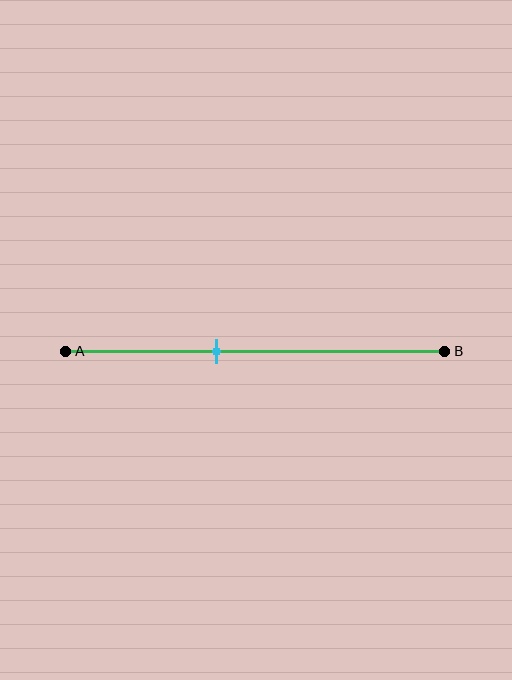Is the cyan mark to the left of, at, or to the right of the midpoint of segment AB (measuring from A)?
The cyan mark is to the left of the midpoint of segment AB.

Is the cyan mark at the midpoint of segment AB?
No, the mark is at about 40% from A, not at the 50% midpoint.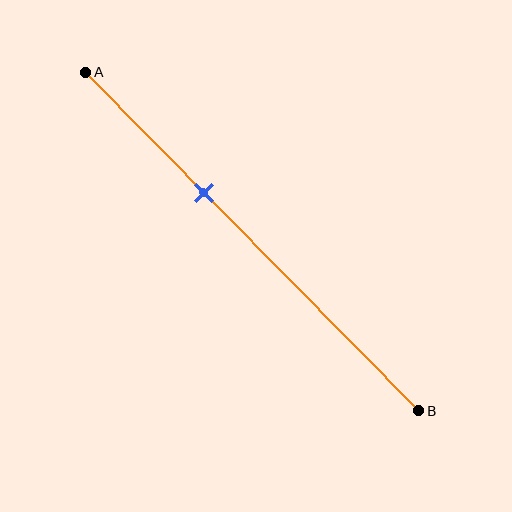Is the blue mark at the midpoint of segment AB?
No, the mark is at about 35% from A, not at the 50% midpoint.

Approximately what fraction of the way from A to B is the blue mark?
The blue mark is approximately 35% of the way from A to B.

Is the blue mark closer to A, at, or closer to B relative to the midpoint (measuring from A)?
The blue mark is closer to point A than the midpoint of segment AB.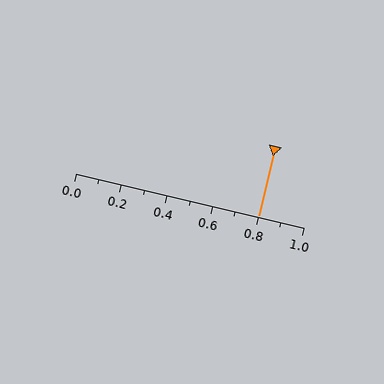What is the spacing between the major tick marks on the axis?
The major ticks are spaced 0.2 apart.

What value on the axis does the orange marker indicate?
The marker indicates approximately 0.8.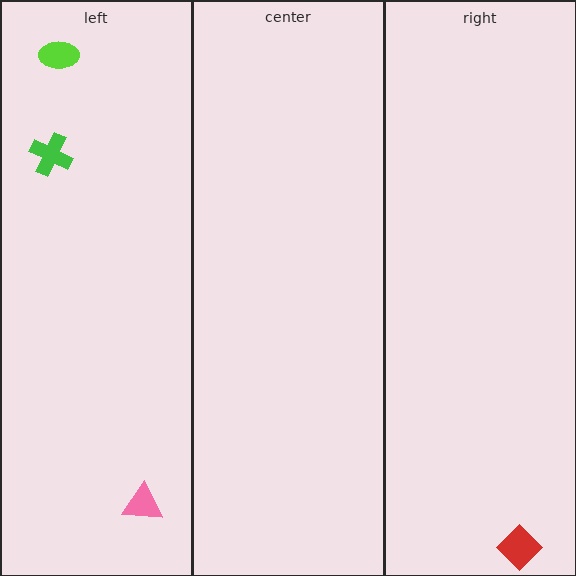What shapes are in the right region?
The red diamond.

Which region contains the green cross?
The left region.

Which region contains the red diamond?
The right region.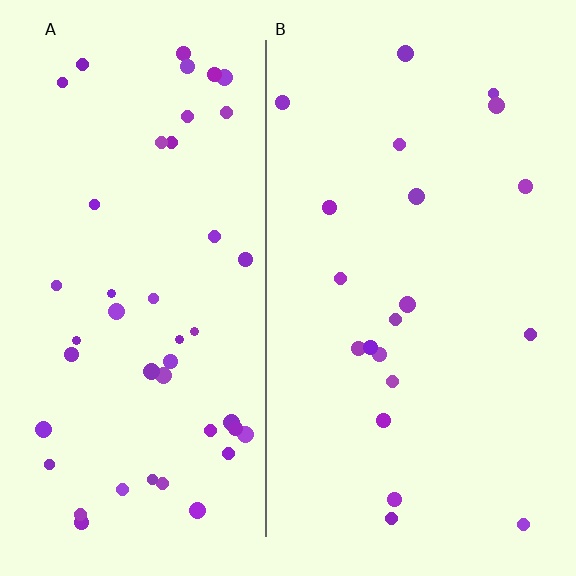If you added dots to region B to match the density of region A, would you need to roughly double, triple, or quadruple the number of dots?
Approximately double.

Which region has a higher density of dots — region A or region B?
A (the left).